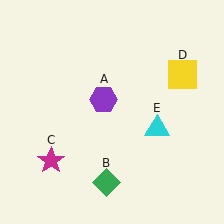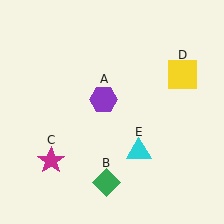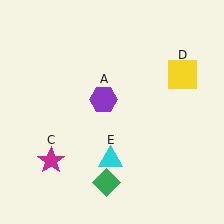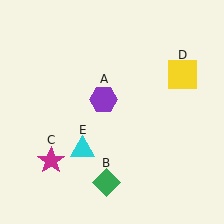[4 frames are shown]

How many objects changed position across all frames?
1 object changed position: cyan triangle (object E).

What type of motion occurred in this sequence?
The cyan triangle (object E) rotated clockwise around the center of the scene.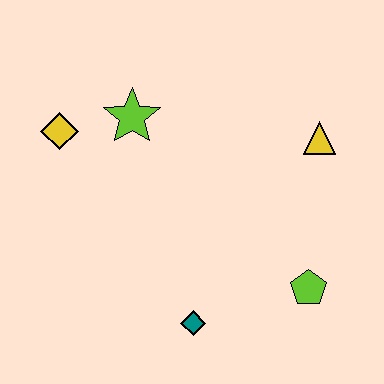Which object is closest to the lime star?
The yellow diamond is closest to the lime star.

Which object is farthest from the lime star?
The lime pentagon is farthest from the lime star.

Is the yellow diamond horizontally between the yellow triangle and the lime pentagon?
No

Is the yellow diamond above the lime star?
No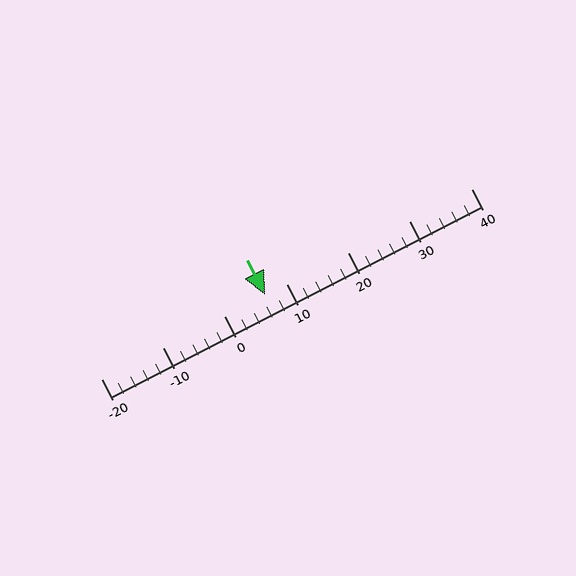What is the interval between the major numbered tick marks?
The major tick marks are spaced 10 units apart.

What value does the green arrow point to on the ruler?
The green arrow points to approximately 7.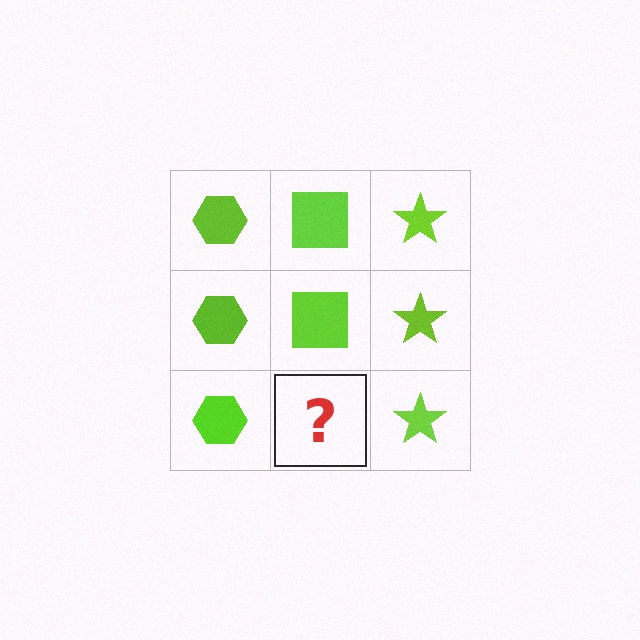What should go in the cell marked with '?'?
The missing cell should contain a lime square.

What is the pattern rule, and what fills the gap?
The rule is that each column has a consistent shape. The gap should be filled with a lime square.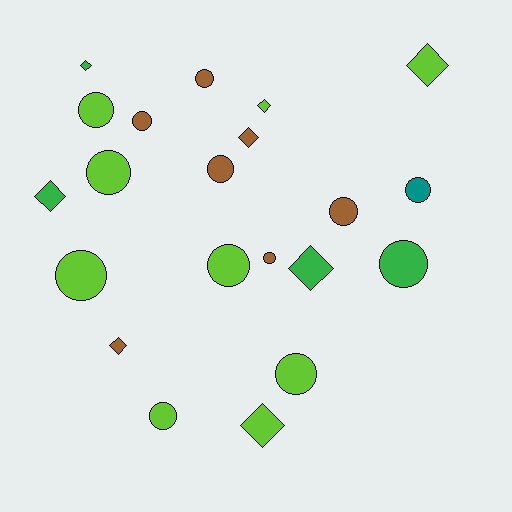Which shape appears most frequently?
Circle, with 13 objects.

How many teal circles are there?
There is 1 teal circle.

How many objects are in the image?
There are 21 objects.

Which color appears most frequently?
Lime, with 9 objects.